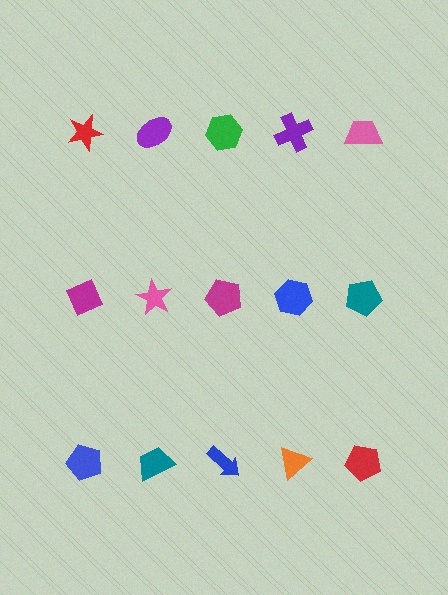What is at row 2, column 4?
A blue hexagon.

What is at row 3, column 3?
A blue arrow.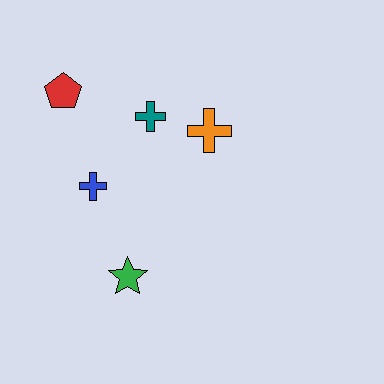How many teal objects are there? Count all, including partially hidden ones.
There is 1 teal object.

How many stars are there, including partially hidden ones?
There is 1 star.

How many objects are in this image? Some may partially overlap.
There are 5 objects.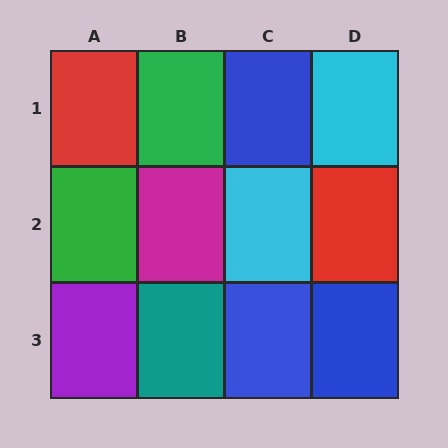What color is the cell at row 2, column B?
Magenta.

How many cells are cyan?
2 cells are cyan.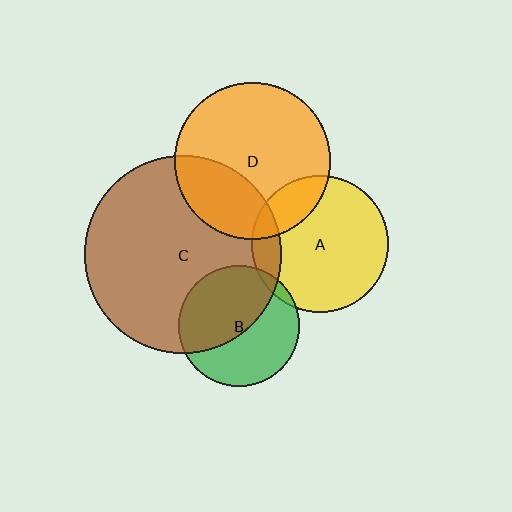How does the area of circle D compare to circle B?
Approximately 1.7 times.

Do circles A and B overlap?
Yes.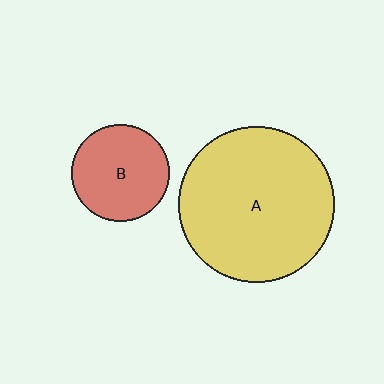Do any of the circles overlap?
No, none of the circles overlap.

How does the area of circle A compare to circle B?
Approximately 2.6 times.